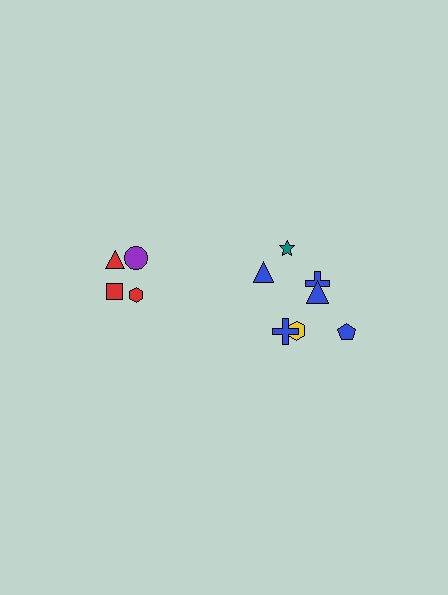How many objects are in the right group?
There are 7 objects.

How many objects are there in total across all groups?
There are 11 objects.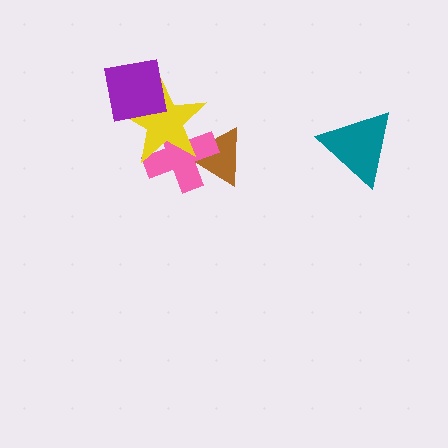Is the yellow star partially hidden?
Yes, it is partially covered by another shape.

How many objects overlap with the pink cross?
2 objects overlap with the pink cross.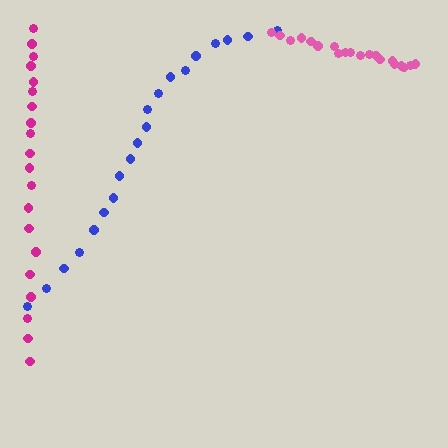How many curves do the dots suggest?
There are 3 distinct paths.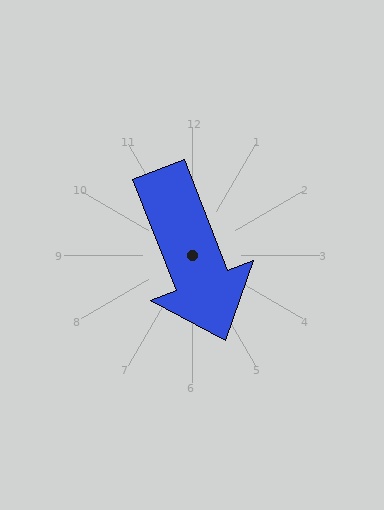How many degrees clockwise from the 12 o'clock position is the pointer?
Approximately 159 degrees.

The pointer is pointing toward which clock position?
Roughly 5 o'clock.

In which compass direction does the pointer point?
South.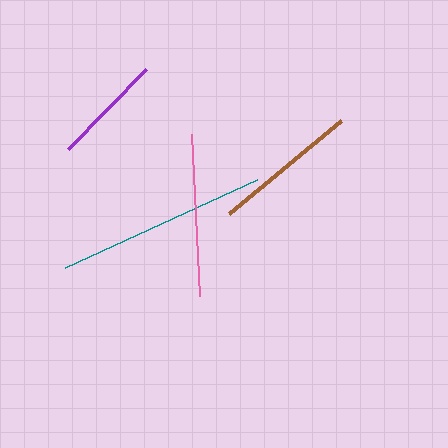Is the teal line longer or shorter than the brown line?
The teal line is longer than the brown line.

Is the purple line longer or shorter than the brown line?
The brown line is longer than the purple line.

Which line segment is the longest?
The teal line is the longest at approximately 211 pixels.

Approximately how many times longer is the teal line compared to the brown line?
The teal line is approximately 1.4 times the length of the brown line.